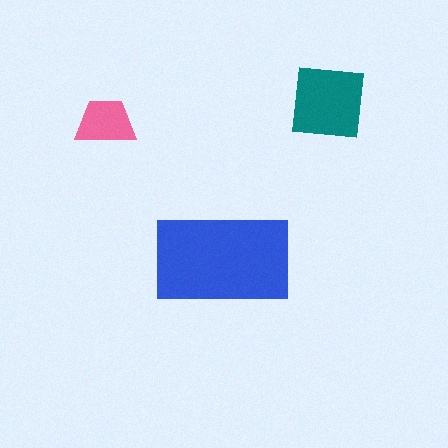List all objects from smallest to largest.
The pink trapezoid, the teal square, the blue rectangle.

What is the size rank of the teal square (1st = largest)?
2nd.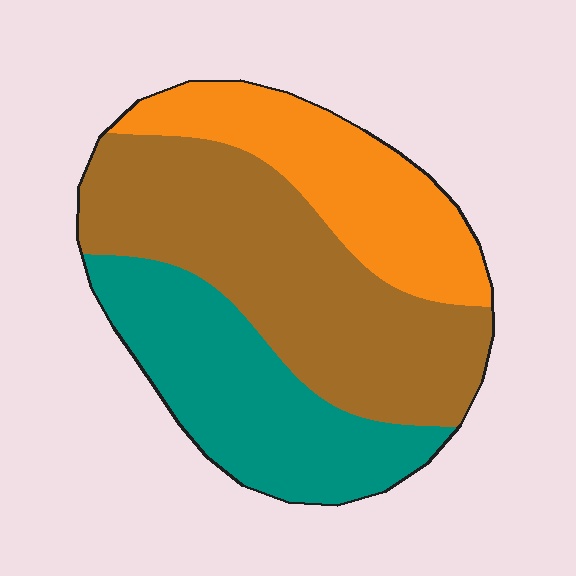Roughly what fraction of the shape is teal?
Teal covers 30% of the shape.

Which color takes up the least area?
Orange, at roughly 25%.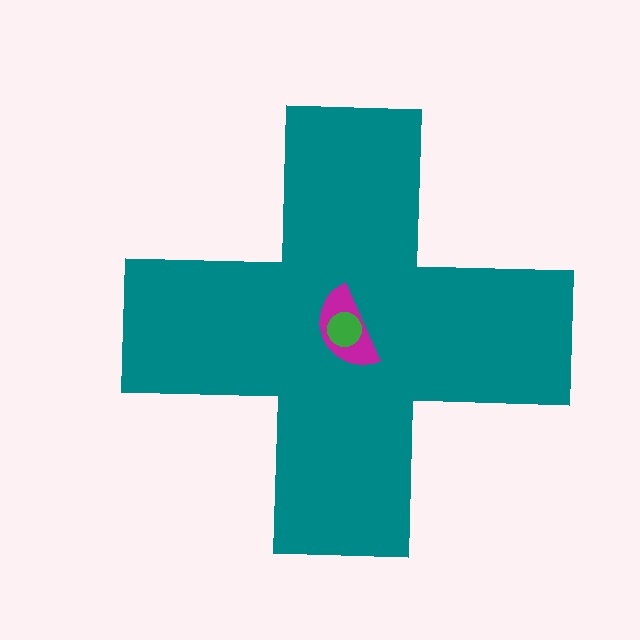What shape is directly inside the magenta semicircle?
The green circle.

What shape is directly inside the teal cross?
The magenta semicircle.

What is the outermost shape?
The teal cross.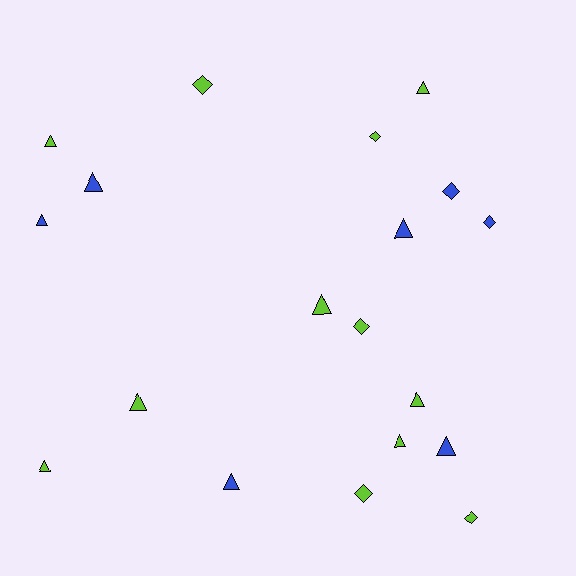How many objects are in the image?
There are 19 objects.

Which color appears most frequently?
Lime, with 12 objects.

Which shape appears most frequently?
Triangle, with 12 objects.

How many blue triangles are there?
There are 5 blue triangles.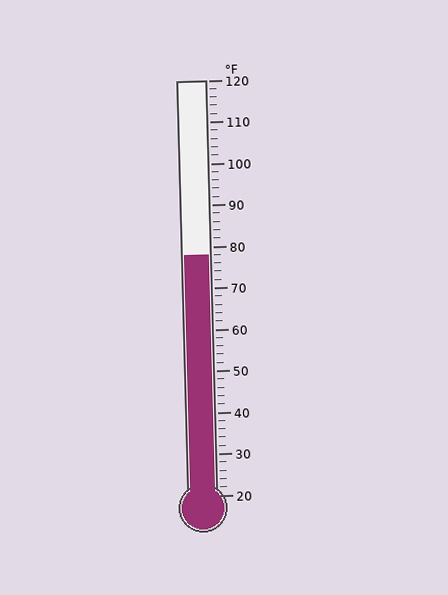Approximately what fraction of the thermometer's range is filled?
The thermometer is filled to approximately 60% of its range.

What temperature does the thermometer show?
The thermometer shows approximately 78°F.